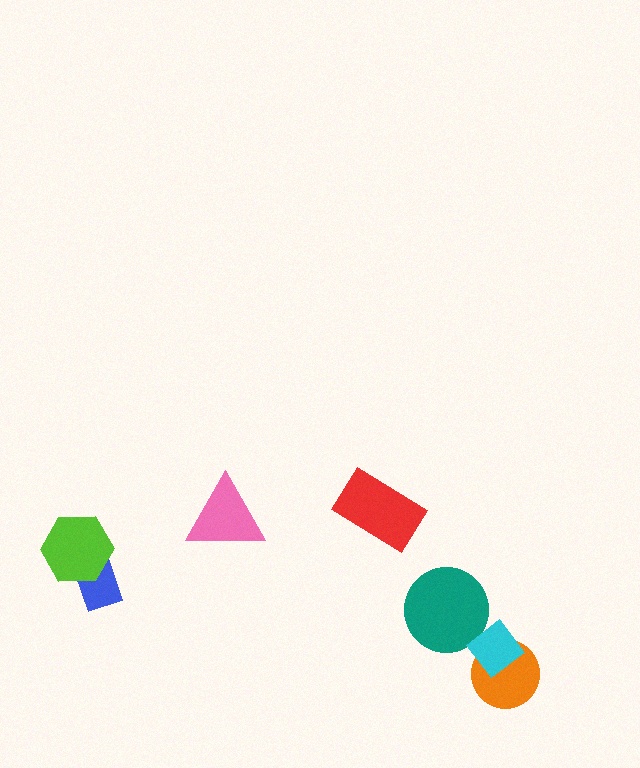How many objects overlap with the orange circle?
1 object overlaps with the orange circle.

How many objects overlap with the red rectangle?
0 objects overlap with the red rectangle.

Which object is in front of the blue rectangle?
The lime hexagon is in front of the blue rectangle.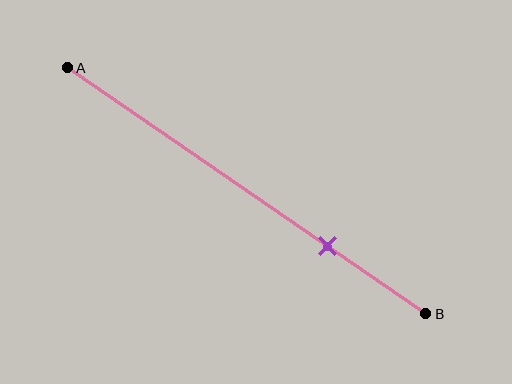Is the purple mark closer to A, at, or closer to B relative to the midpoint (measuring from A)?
The purple mark is closer to point B than the midpoint of segment AB.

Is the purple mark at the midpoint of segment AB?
No, the mark is at about 75% from A, not at the 50% midpoint.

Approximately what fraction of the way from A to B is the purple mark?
The purple mark is approximately 75% of the way from A to B.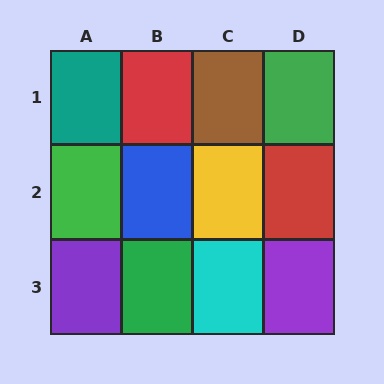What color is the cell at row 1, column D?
Green.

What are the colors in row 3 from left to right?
Purple, green, cyan, purple.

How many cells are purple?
2 cells are purple.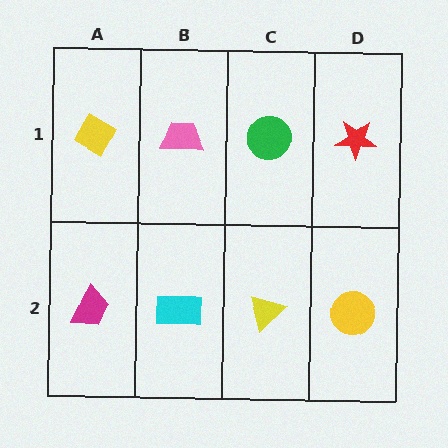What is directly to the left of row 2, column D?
A yellow triangle.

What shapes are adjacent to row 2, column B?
A pink trapezoid (row 1, column B), a magenta trapezoid (row 2, column A), a yellow triangle (row 2, column C).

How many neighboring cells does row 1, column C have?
3.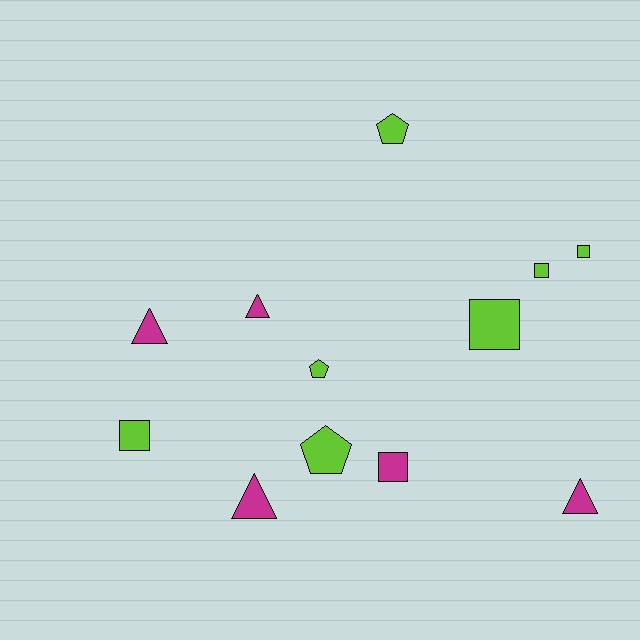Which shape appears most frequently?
Square, with 5 objects.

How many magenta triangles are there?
There are 4 magenta triangles.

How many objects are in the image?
There are 12 objects.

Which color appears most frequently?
Lime, with 7 objects.